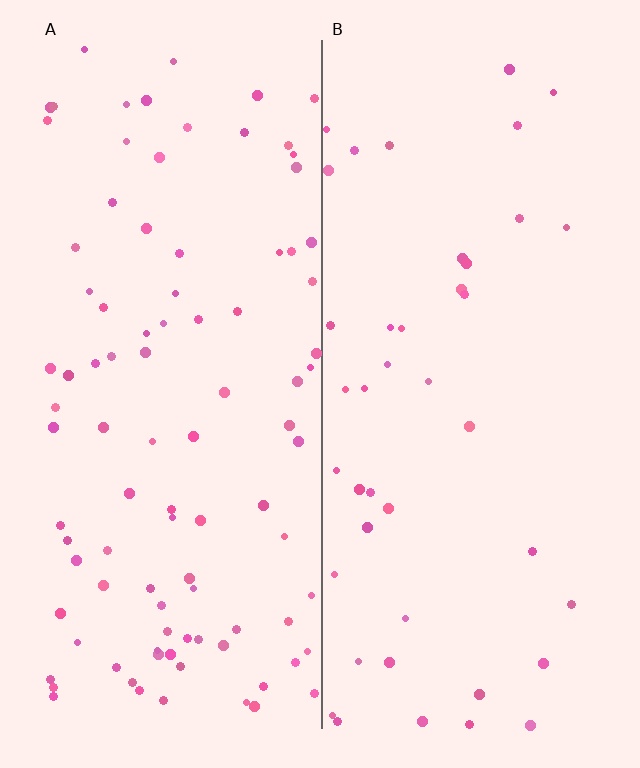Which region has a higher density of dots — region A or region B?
A (the left).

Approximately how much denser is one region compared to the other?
Approximately 2.2× — region A over region B.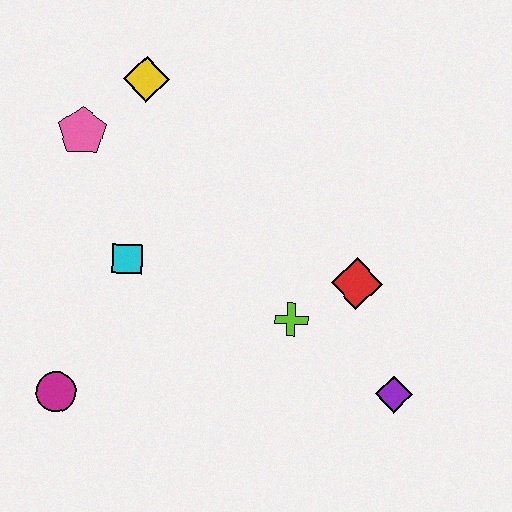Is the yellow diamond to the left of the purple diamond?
Yes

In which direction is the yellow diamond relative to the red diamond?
The yellow diamond is to the left of the red diamond.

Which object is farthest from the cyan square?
The purple diamond is farthest from the cyan square.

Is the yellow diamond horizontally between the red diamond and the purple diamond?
No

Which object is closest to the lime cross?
The red diamond is closest to the lime cross.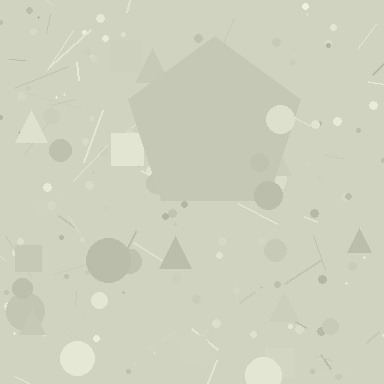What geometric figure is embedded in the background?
A pentagon is embedded in the background.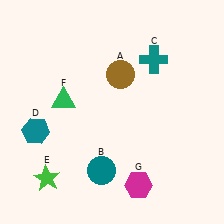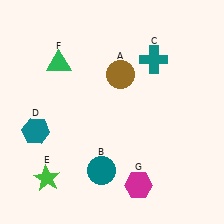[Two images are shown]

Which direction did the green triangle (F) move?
The green triangle (F) moved up.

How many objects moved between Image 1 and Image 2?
1 object moved between the two images.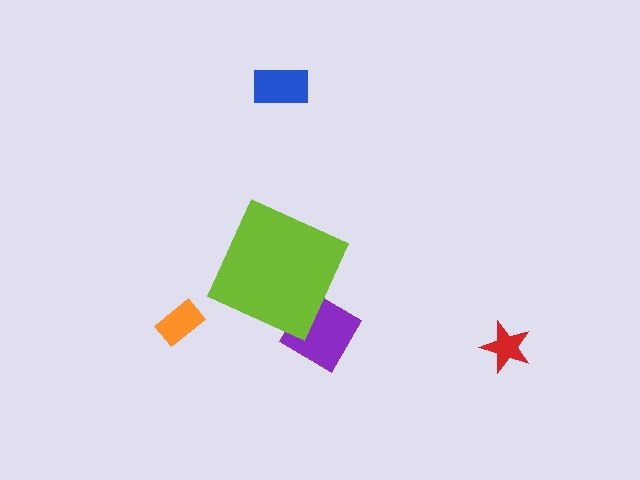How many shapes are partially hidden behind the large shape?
1 shape is partially hidden.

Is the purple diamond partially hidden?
Yes, the purple diamond is partially hidden behind the lime diamond.